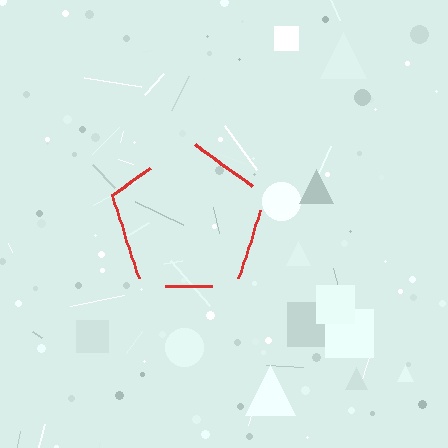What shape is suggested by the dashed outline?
The dashed outline suggests a pentagon.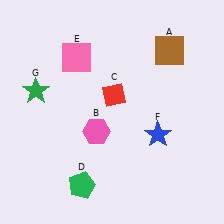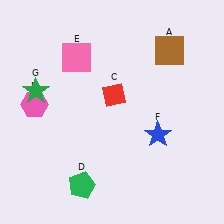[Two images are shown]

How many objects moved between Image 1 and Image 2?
1 object moved between the two images.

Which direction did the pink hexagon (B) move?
The pink hexagon (B) moved left.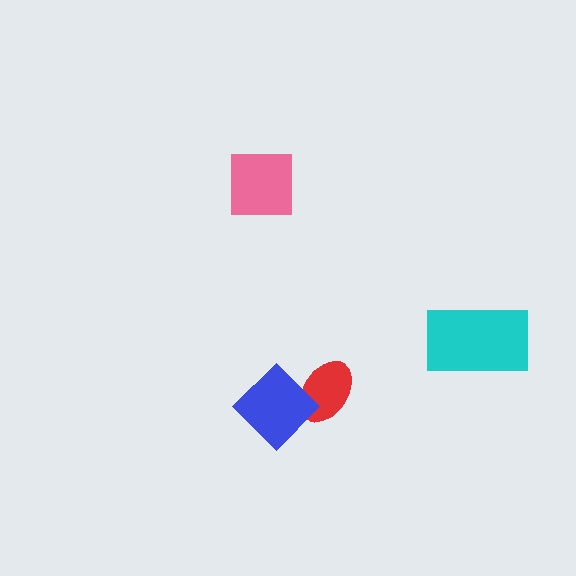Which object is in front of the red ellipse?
The blue diamond is in front of the red ellipse.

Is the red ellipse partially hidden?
Yes, it is partially covered by another shape.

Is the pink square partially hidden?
No, no other shape covers it.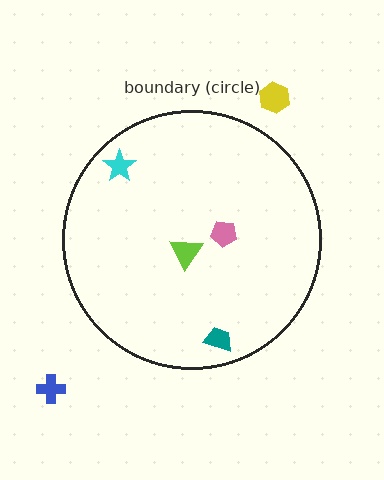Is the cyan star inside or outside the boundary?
Inside.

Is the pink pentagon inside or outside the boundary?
Inside.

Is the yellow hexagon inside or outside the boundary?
Outside.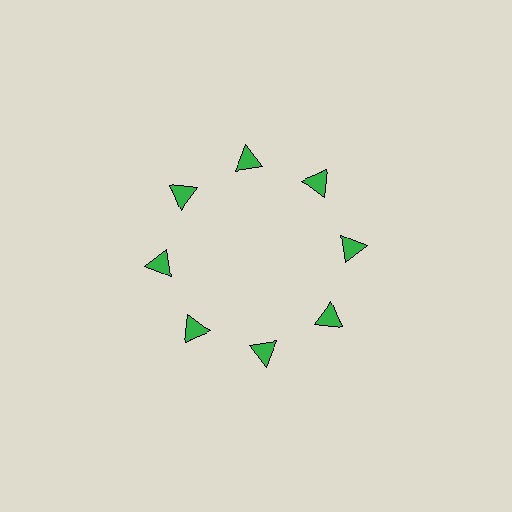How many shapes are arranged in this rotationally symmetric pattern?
There are 8 shapes, arranged in 8 groups of 1.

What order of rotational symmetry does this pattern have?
This pattern has 8-fold rotational symmetry.